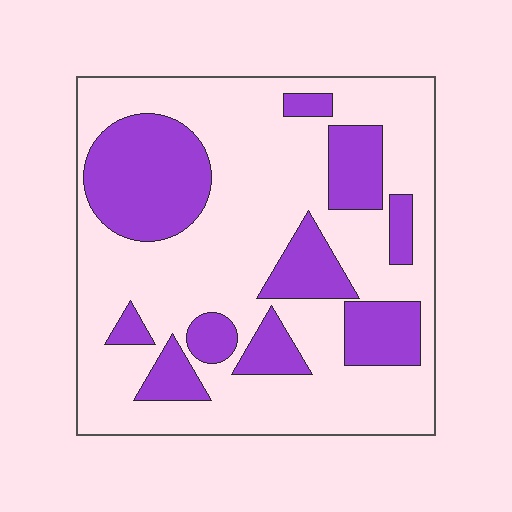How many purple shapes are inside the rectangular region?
10.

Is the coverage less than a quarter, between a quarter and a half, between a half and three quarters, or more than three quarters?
Between a quarter and a half.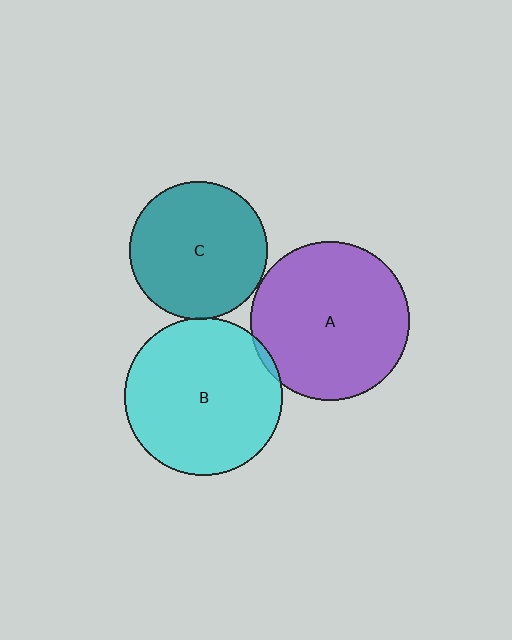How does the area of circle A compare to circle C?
Approximately 1.3 times.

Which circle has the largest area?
Circle A (purple).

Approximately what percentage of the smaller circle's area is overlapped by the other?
Approximately 5%.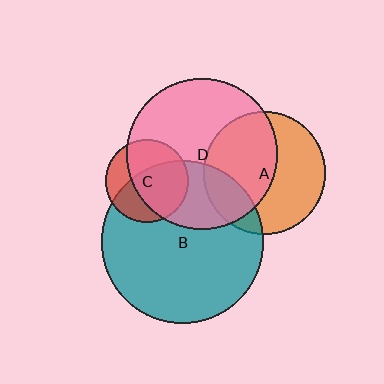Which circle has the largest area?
Circle B (teal).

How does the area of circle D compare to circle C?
Approximately 3.3 times.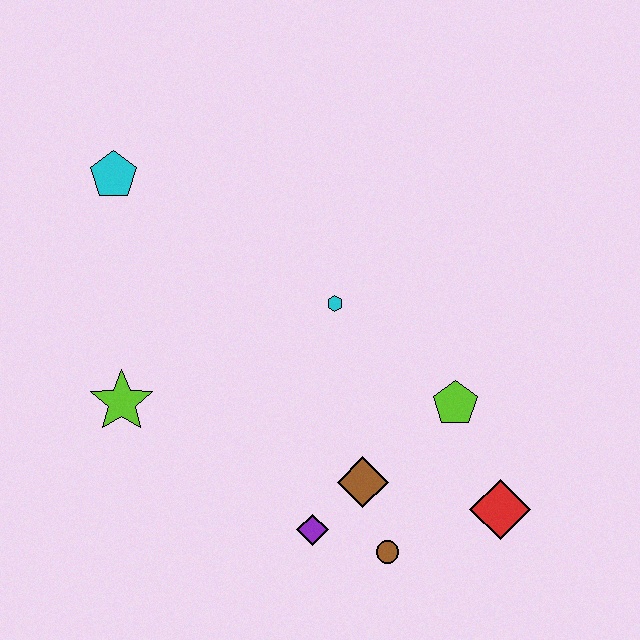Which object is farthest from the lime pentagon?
The cyan pentagon is farthest from the lime pentagon.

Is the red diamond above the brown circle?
Yes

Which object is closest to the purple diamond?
The brown diamond is closest to the purple diamond.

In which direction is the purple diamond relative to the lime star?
The purple diamond is to the right of the lime star.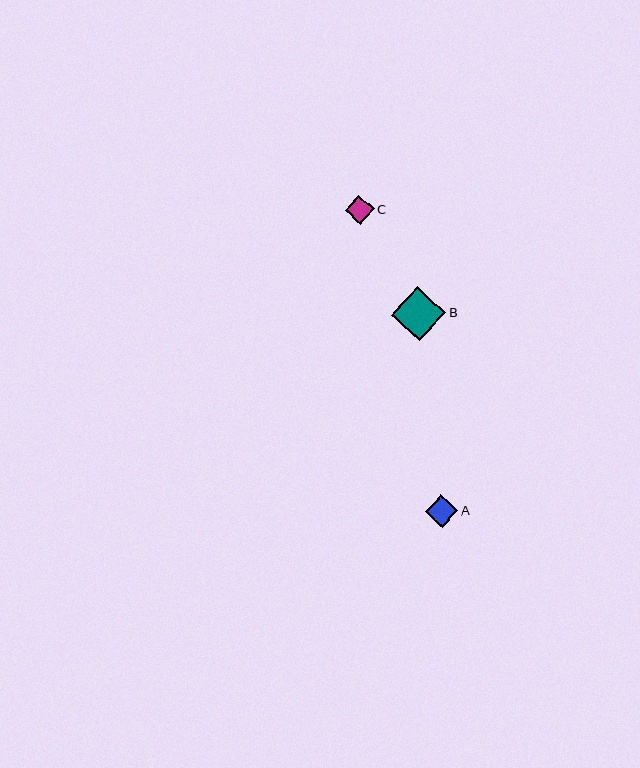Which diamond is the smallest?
Diamond C is the smallest with a size of approximately 29 pixels.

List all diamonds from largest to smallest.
From largest to smallest: B, A, C.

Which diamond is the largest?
Diamond B is the largest with a size of approximately 54 pixels.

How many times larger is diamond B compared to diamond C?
Diamond B is approximately 1.9 times the size of diamond C.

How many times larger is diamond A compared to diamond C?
Diamond A is approximately 1.1 times the size of diamond C.